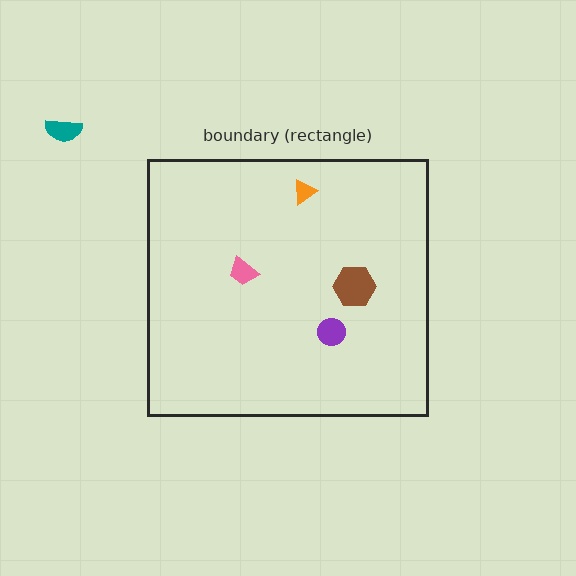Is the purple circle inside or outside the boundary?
Inside.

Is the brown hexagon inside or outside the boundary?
Inside.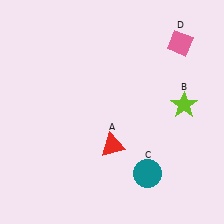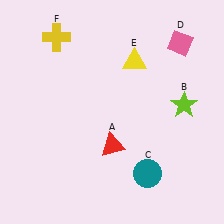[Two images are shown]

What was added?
A yellow triangle (E), a yellow cross (F) were added in Image 2.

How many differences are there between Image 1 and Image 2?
There are 2 differences between the two images.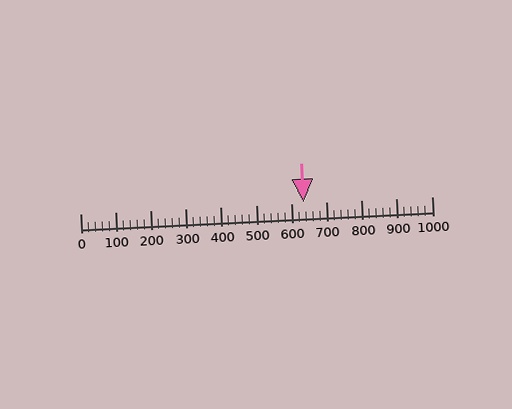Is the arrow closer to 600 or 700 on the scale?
The arrow is closer to 600.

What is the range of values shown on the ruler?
The ruler shows values from 0 to 1000.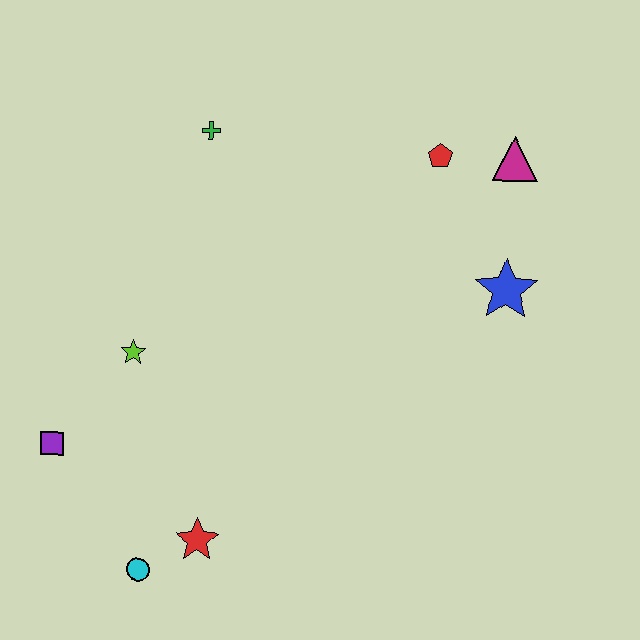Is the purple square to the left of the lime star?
Yes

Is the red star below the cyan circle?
No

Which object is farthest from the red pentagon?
The cyan circle is farthest from the red pentagon.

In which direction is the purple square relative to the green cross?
The purple square is below the green cross.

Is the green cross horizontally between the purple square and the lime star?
No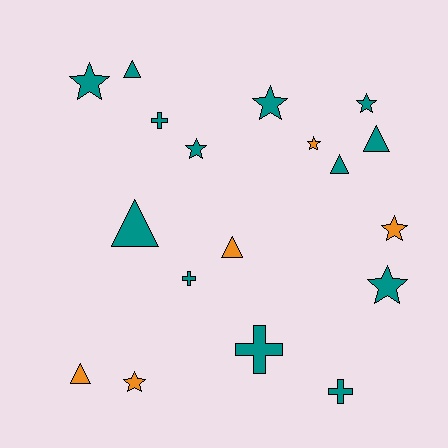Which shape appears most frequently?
Star, with 8 objects.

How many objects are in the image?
There are 18 objects.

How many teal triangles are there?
There are 4 teal triangles.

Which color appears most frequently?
Teal, with 13 objects.